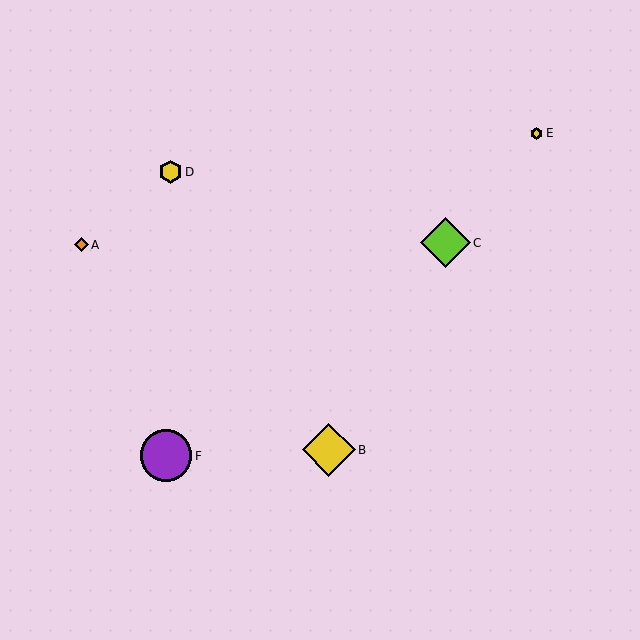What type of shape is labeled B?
Shape B is a yellow diamond.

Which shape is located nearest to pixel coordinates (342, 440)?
The yellow diamond (labeled B) at (329, 450) is nearest to that location.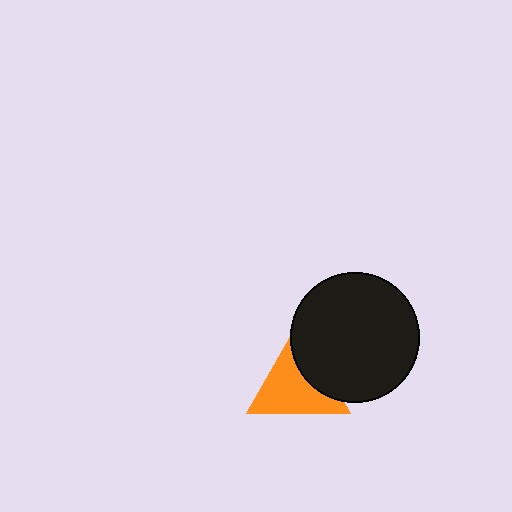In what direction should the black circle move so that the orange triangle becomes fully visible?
The black circle should move right. That is the shortest direction to clear the overlap and leave the orange triangle fully visible.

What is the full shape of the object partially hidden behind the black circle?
The partially hidden object is an orange triangle.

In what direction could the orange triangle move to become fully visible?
The orange triangle could move left. That would shift it out from behind the black circle entirely.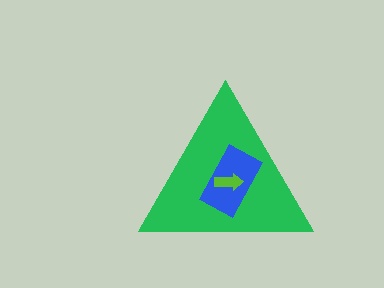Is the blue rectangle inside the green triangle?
Yes.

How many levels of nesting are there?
3.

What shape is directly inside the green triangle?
The blue rectangle.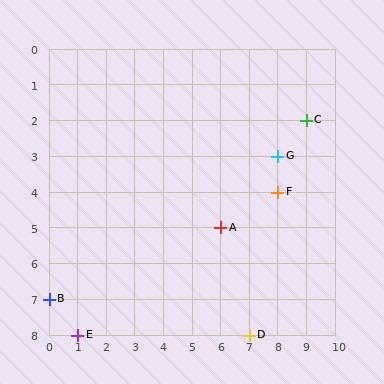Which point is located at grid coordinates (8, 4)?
Point F is at (8, 4).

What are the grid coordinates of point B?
Point B is at grid coordinates (0, 7).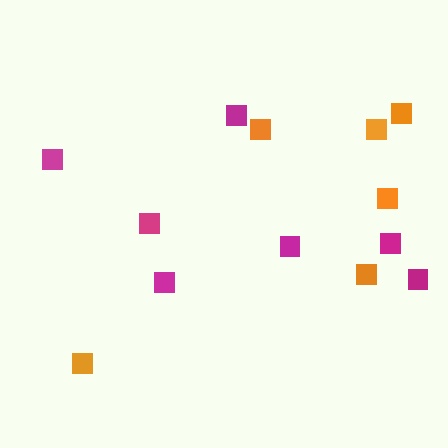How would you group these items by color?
There are 2 groups: one group of magenta squares (7) and one group of orange squares (6).